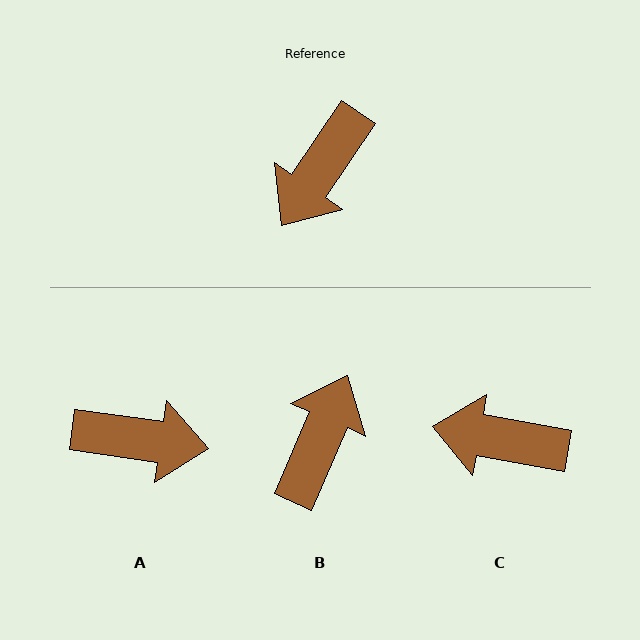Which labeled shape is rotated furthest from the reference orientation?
B, about 169 degrees away.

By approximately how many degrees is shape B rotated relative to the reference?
Approximately 169 degrees clockwise.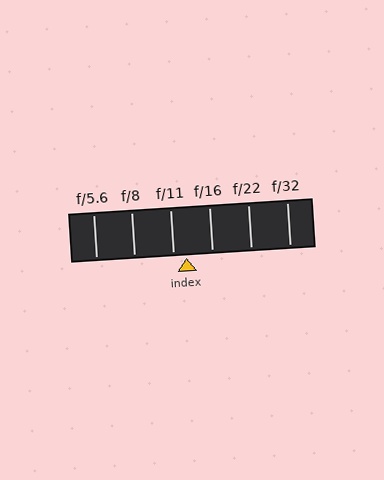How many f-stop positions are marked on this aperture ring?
There are 6 f-stop positions marked.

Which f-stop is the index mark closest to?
The index mark is closest to f/11.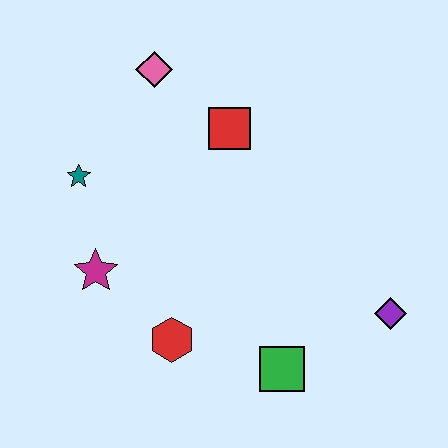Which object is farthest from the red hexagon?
The pink diamond is farthest from the red hexagon.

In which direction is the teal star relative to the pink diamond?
The teal star is below the pink diamond.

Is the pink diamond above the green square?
Yes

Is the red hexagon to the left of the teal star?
No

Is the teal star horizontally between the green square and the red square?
No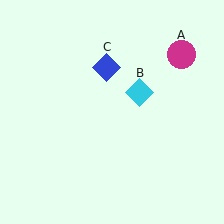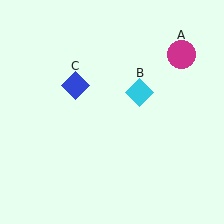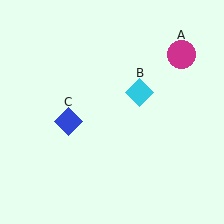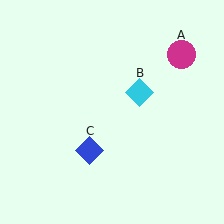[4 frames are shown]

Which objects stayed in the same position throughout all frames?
Magenta circle (object A) and cyan diamond (object B) remained stationary.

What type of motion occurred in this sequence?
The blue diamond (object C) rotated counterclockwise around the center of the scene.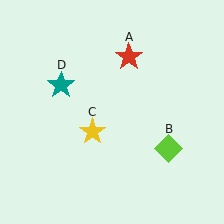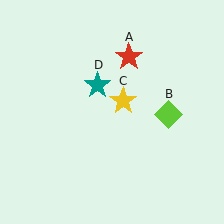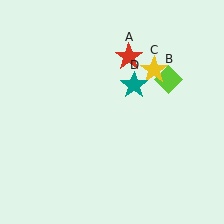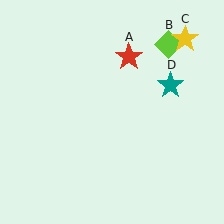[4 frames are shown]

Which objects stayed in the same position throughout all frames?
Red star (object A) remained stationary.